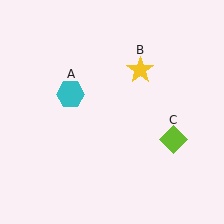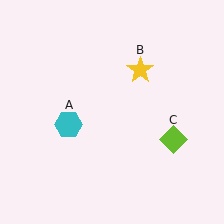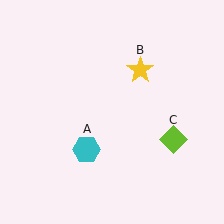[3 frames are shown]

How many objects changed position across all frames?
1 object changed position: cyan hexagon (object A).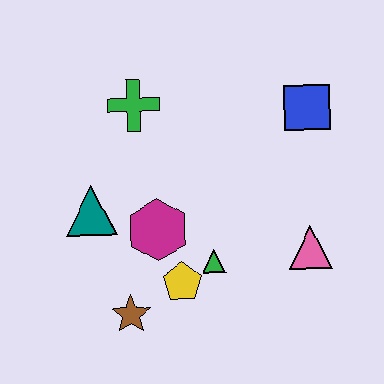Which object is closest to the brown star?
The yellow pentagon is closest to the brown star.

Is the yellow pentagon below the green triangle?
Yes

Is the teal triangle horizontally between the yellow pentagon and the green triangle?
No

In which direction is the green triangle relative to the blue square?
The green triangle is below the blue square.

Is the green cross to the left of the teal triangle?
No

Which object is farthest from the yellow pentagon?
The blue square is farthest from the yellow pentagon.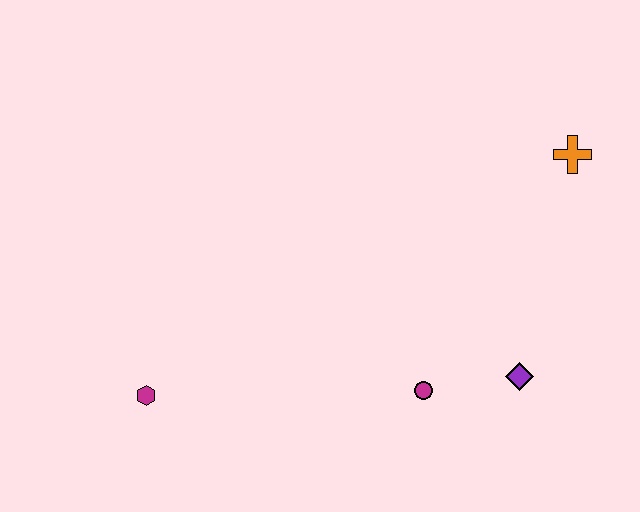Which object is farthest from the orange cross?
The magenta hexagon is farthest from the orange cross.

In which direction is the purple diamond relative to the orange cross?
The purple diamond is below the orange cross.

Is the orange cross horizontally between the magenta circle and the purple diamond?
No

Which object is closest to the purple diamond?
The magenta circle is closest to the purple diamond.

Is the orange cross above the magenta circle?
Yes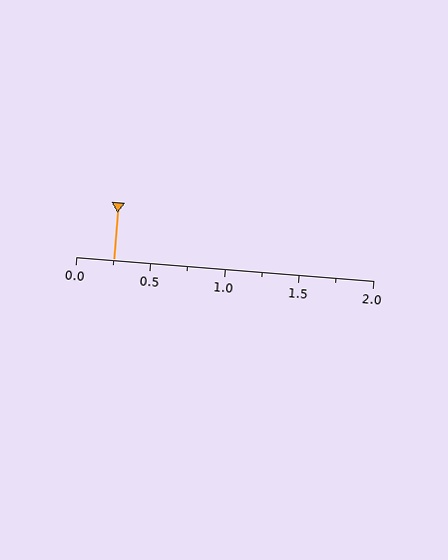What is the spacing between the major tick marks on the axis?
The major ticks are spaced 0.5 apart.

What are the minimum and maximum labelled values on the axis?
The axis runs from 0.0 to 2.0.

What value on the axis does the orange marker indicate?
The marker indicates approximately 0.25.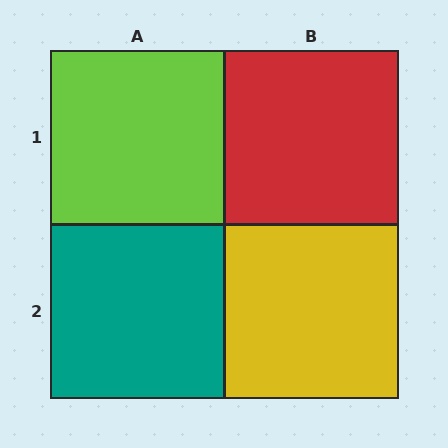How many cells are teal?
1 cell is teal.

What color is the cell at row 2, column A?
Teal.